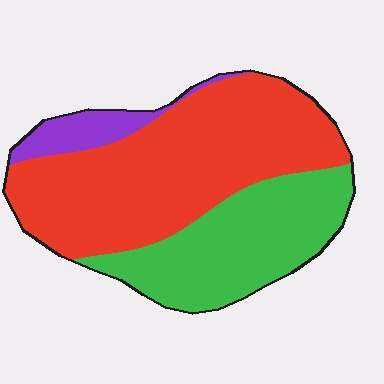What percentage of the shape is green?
Green covers about 35% of the shape.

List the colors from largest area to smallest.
From largest to smallest: red, green, purple.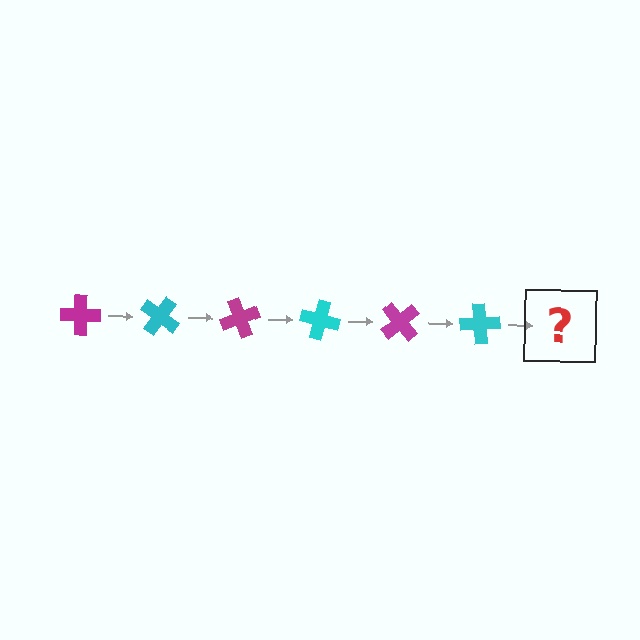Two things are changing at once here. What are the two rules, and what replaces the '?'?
The two rules are that it rotates 35 degrees each step and the color cycles through magenta and cyan. The '?' should be a magenta cross, rotated 210 degrees from the start.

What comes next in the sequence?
The next element should be a magenta cross, rotated 210 degrees from the start.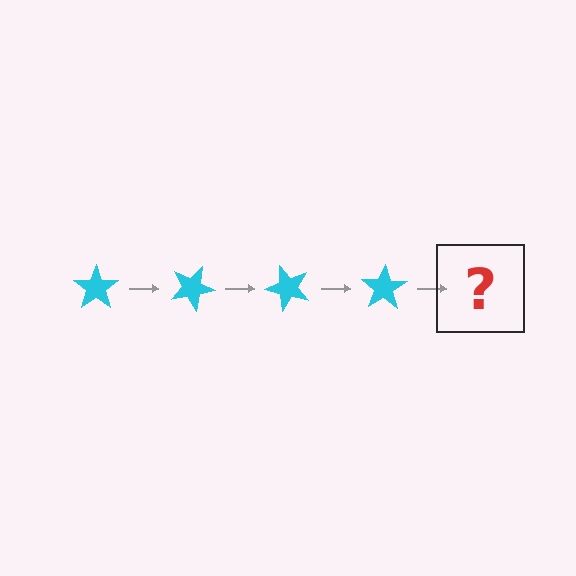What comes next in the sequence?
The next element should be a cyan star rotated 100 degrees.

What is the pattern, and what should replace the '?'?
The pattern is that the star rotates 25 degrees each step. The '?' should be a cyan star rotated 100 degrees.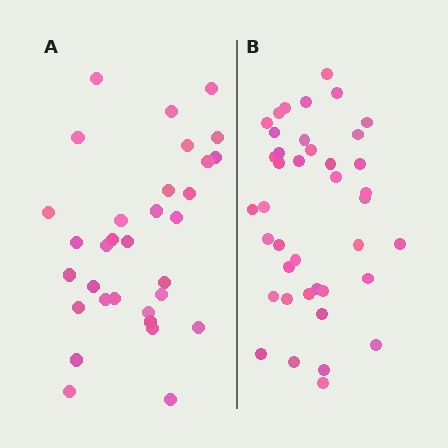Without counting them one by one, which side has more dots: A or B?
Region B (the right region) has more dots.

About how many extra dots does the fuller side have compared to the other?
Region B has roughly 8 or so more dots than region A.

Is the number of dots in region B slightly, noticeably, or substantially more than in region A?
Region B has noticeably more, but not dramatically so. The ratio is roughly 1.2 to 1.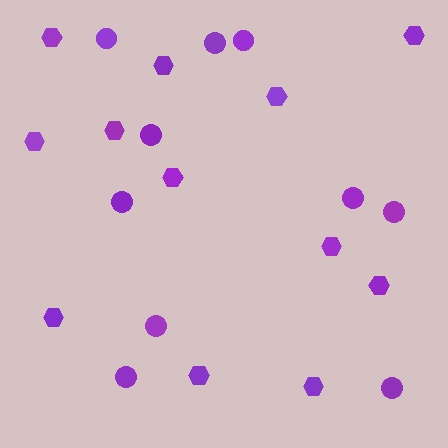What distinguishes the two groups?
There are 2 groups: one group of hexagons (12) and one group of circles (10).